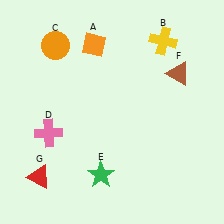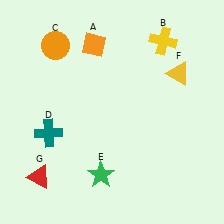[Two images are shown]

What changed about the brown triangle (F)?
In Image 1, F is brown. In Image 2, it changed to yellow.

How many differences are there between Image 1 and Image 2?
There are 2 differences between the two images.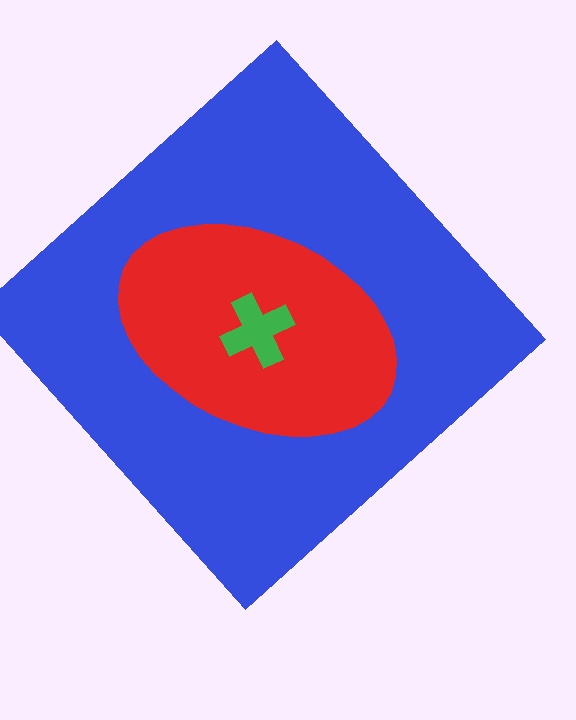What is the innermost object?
The green cross.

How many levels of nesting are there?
3.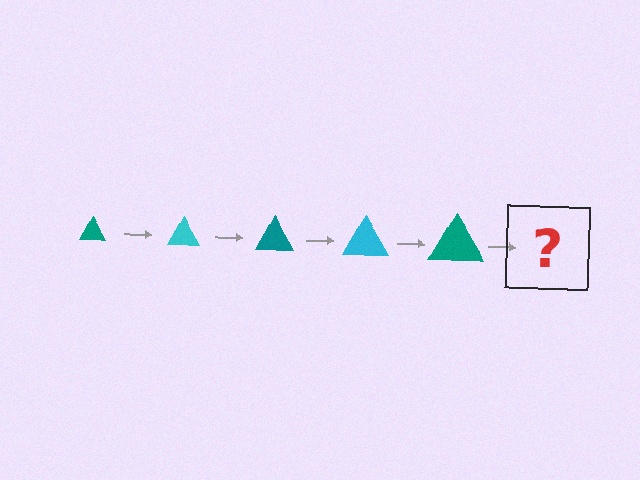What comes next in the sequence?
The next element should be a cyan triangle, larger than the previous one.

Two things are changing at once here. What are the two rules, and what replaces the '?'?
The two rules are that the triangle grows larger each step and the color cycles through teal and cyan. The '?' should be a cyan triangle, larger than the previous one.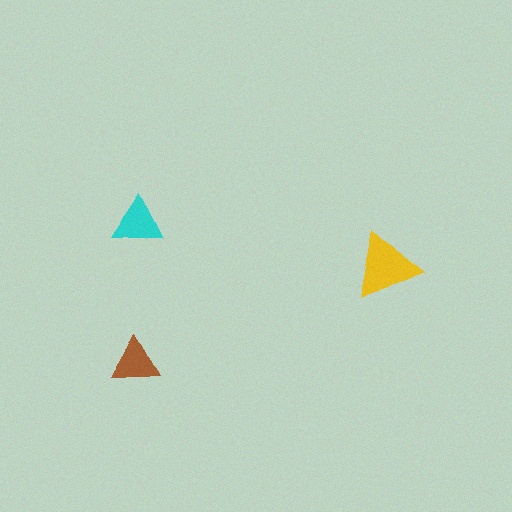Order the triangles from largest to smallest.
the yellow one, the cyan one, the brown one.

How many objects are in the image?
There are 3 objects in the image.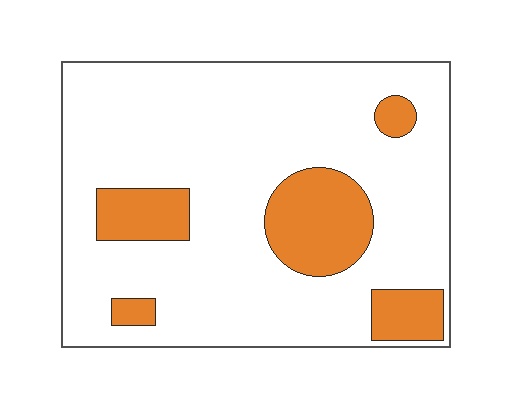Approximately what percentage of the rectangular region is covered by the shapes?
Approximately 20%.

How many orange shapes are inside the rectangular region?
5.